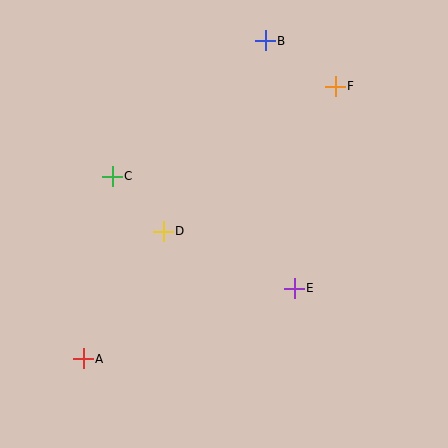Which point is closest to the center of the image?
Point D at (163, 231) is closest to the center.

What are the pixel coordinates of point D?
Point D is at (163, 231).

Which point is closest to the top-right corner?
Point F is closest to the top-right corner.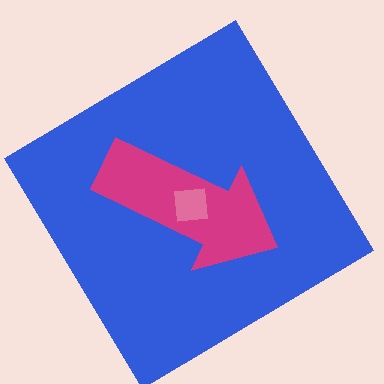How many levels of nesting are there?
3.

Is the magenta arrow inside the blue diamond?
Yes.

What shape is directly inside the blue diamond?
The magenta arrow.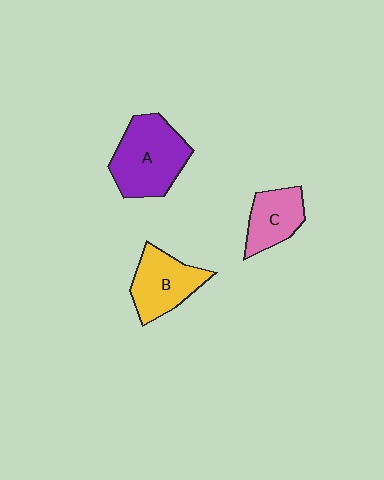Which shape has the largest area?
Shape A (purple).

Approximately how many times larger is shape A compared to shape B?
Approximately 1.3 times.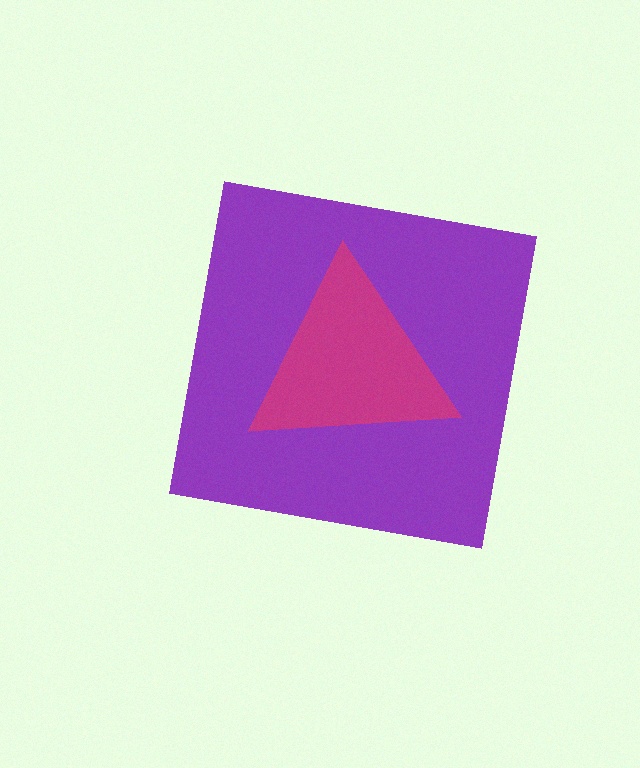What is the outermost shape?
The purple square.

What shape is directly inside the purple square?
The magenta triangle.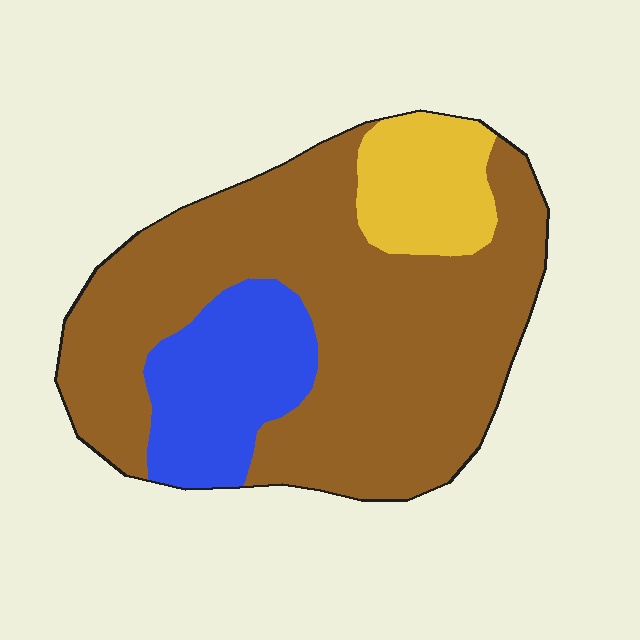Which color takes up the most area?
Brown, at roughly 70%.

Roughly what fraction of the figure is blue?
Blue covers 18% of the figure.